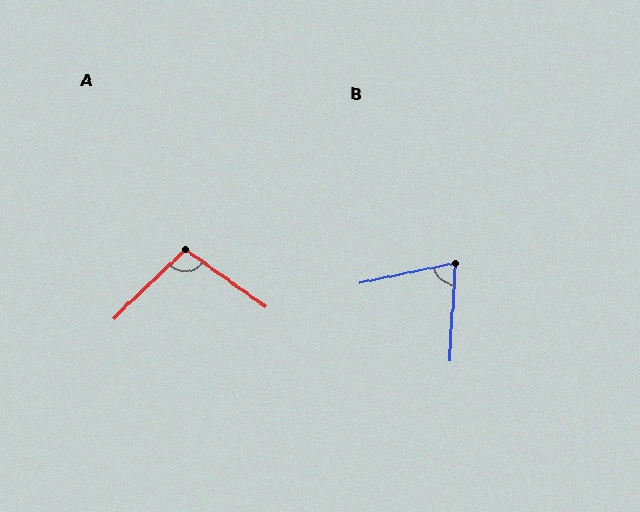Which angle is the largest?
A, at approximately 101 degrees.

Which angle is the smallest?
B, at approximately 75 degrees.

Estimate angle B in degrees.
Approximately 75 degrees.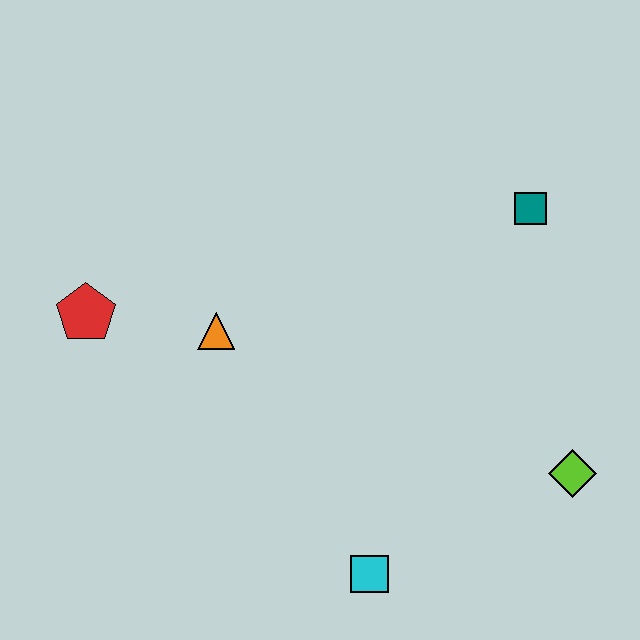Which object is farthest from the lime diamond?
The red pentagon is farthest from the lime diamond.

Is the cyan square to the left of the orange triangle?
No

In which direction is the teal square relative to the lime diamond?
The teal square is above the lime diamond.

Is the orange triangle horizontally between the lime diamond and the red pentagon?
Yes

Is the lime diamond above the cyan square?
Yes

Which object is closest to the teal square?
The lime diamond is closest to the teal square.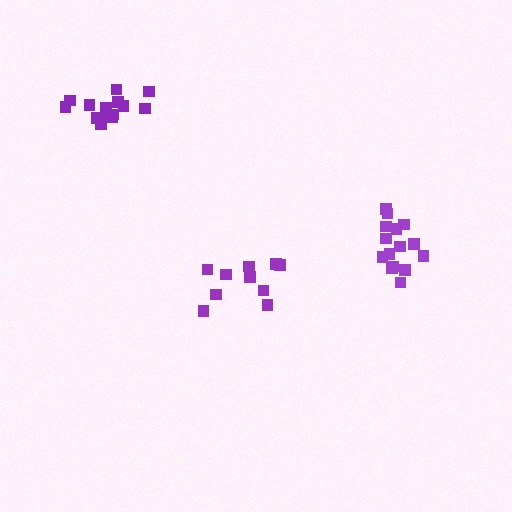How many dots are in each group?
Group 1: 15 dots, Group 2: 14 dots, Group 3: 10 dots (39 total).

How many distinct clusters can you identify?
There are 3 distinct clusters.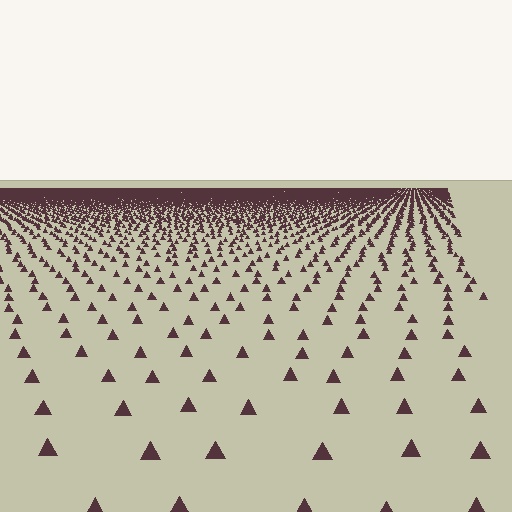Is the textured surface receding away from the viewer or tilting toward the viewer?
The surface is receding away from the viewer. Texture elements get smaller and denser toward the top.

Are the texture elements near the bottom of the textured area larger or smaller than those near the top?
Larger. Near the bottom, elements are closer to the viewer and appear at a bigger on-screen size.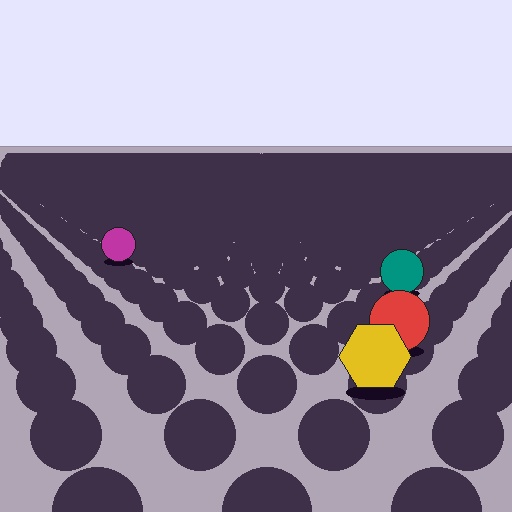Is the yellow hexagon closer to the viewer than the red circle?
Yes. The yellow hexagon is closer — you can tell from the texture gradient: the ground texture is coarser near it.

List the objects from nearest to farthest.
From nearest to farthest: the yellow hexagon, the red circle, the teal circle, the magenta circle.